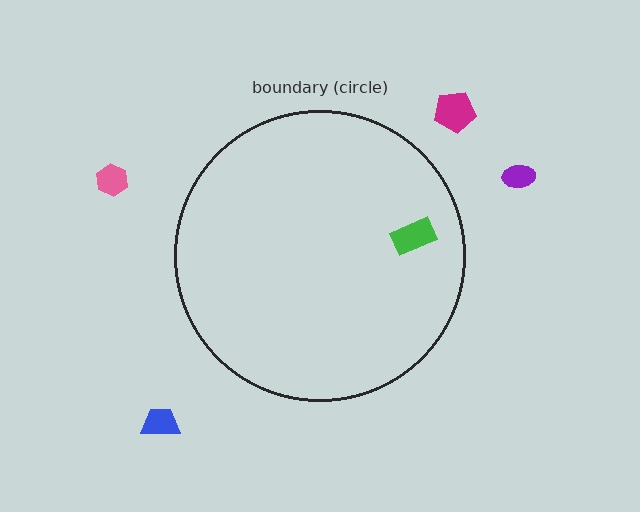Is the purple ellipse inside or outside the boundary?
Outside.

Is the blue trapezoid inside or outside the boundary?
Outside.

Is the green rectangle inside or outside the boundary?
Inside.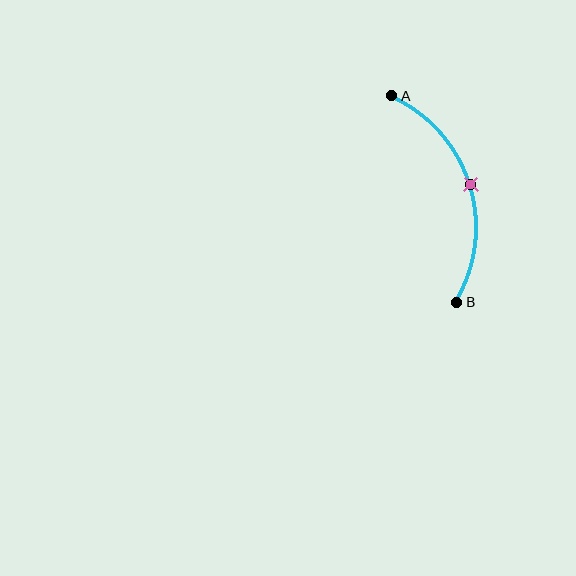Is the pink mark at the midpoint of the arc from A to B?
Yes. The pink mark lies on the arc at equal arc-length from both A and B — it is the arc midpoint.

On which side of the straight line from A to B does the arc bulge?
The arc bulges to the right of the straight line connecting A and B.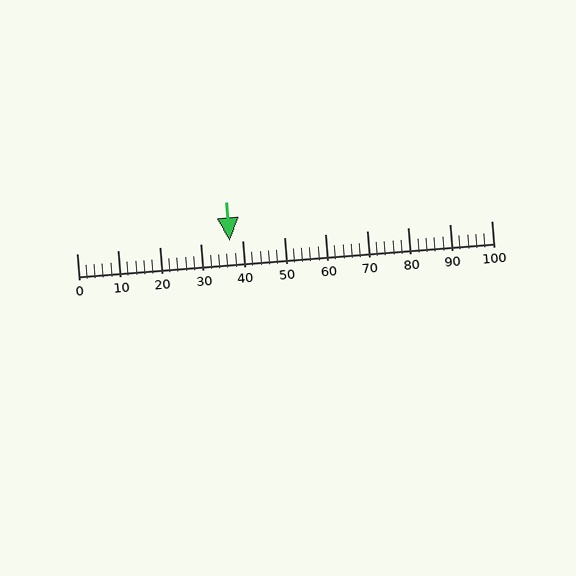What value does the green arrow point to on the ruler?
The green arrow points to approximately 37.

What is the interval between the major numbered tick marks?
The major tick marks are spaced 10 units apart.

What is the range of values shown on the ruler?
The ruler shows values from 0 to 100.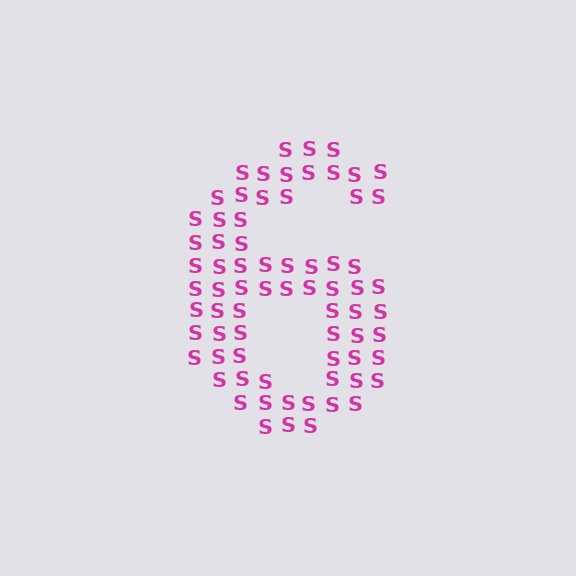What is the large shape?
The large shape is the digit 6.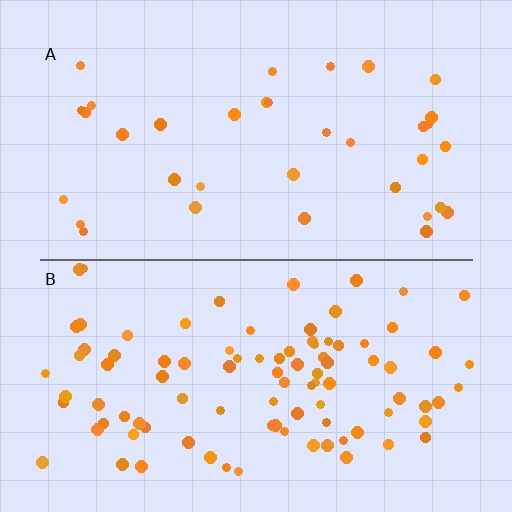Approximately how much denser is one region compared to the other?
Approximately 2.7× — region B over region A.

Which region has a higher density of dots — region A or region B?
B (the bottom).